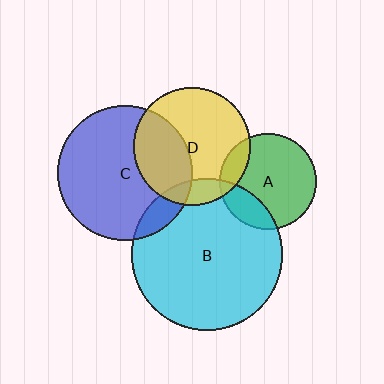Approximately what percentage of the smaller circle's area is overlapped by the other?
Approximately 20%.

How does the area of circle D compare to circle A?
Approximately 1.5 times.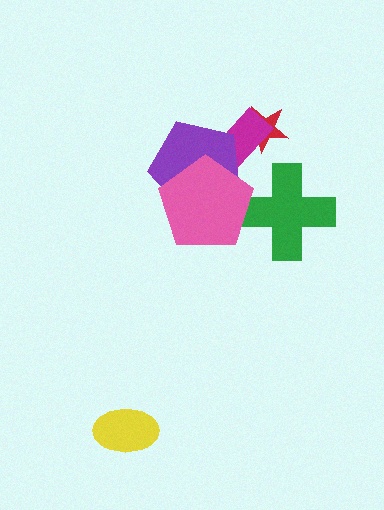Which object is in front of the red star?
The magenta rectangle is in front of the red star.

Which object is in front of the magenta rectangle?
The purple pentagon is in front of the magenta rectangle.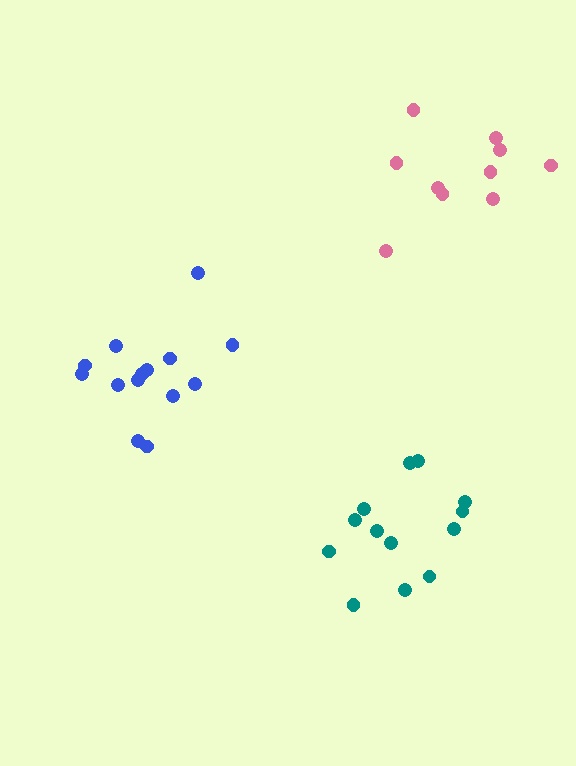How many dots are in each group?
Group 1: 13 dots, Group 2: 14 dots, Group 3: 10 dots (37 total).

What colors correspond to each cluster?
The clusters are colored: teal, blue, pink.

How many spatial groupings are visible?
There are 3 spatial groupings.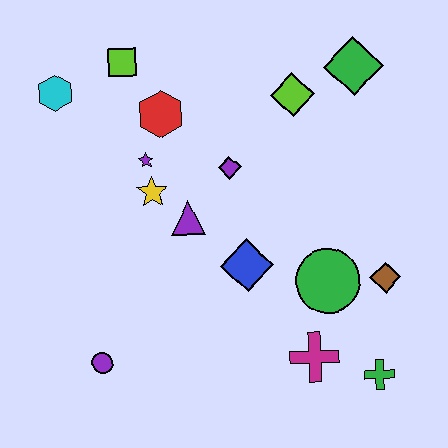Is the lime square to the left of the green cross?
Yes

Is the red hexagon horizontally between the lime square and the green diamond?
Yes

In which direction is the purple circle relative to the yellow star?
The purple circle is below the yellow star.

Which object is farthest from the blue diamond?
The cyan hexagon is farthest from the blue diamond.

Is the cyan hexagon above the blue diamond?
Yes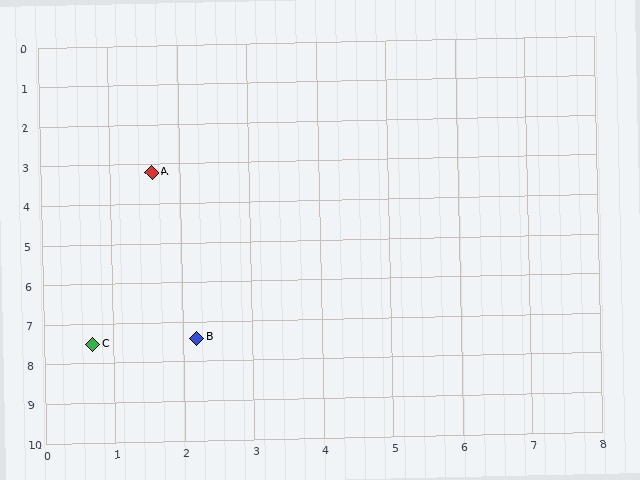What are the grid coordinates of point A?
Point A is at approximately (1.6, 3.2).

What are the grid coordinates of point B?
Point B is at approximately (2.2, 7.4).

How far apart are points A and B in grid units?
Points A and B are about 4.2 grid units apart.